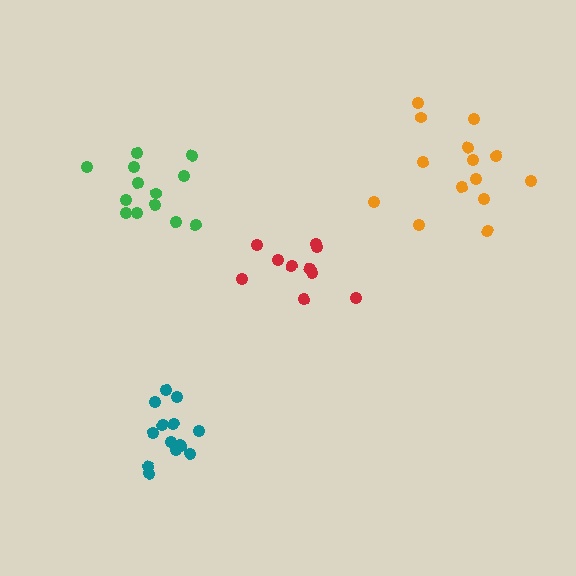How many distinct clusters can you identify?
There are 4 distinct clusters.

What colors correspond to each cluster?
The clusters are colored: green, teal, orange, red.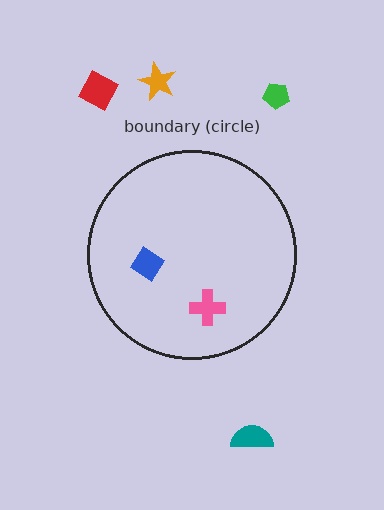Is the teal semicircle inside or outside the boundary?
Outside.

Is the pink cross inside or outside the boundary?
Inside.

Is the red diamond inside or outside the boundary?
Outside.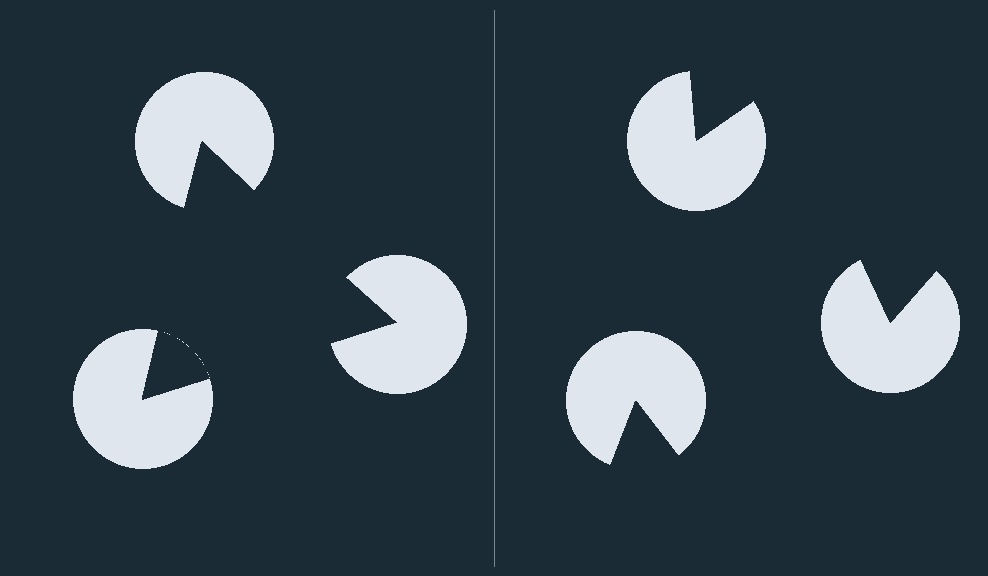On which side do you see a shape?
An illusory triangle appears on the left side. On the right side the wedge cuts are rotated, so no coherent shape forms.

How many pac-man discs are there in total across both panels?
6 — 3 on each side.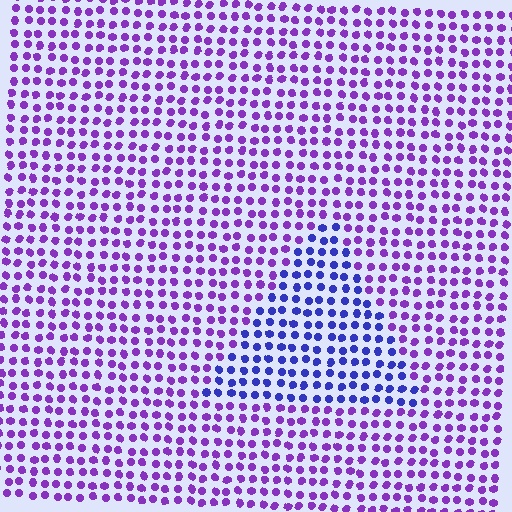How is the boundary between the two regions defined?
The boundary is defined purely by a slight shift in hue (about 38 degrees). Spacing, size, and orientation are identical on both sides.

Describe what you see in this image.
The image is filled with small purple elements in a uniform arrangement. A triangle-shaped region is visible where the elements are tinted to a slightly different hue, forming a subtle color boundary.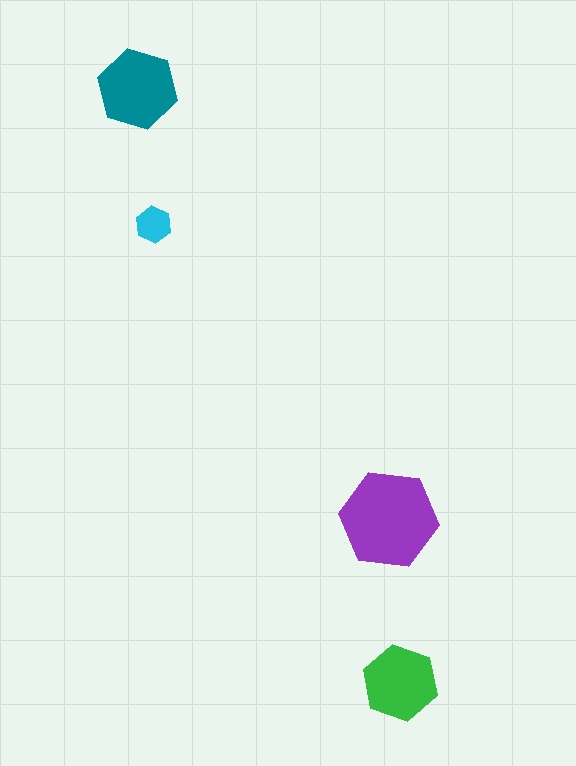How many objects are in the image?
There are 4 objects in the image.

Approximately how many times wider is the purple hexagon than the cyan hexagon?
About 2.5 times wider.